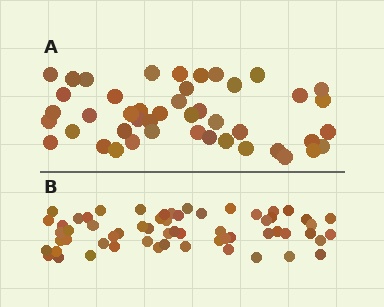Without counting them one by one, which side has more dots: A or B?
Region B (the bottom region) has more dots.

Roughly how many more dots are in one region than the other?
Region B has approximately 15 more dots than region A.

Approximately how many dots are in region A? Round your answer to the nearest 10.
About 40 dots. (The exact count is 45, which rounds to 40.)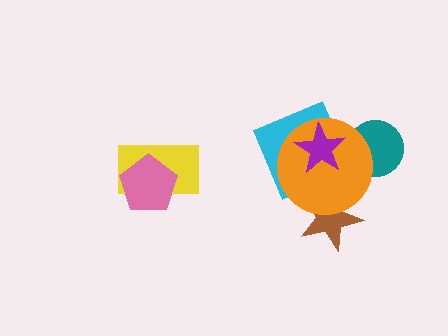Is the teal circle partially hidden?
Yes, it is partially covered by another shape.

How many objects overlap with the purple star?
2 objects overlap with the purple star.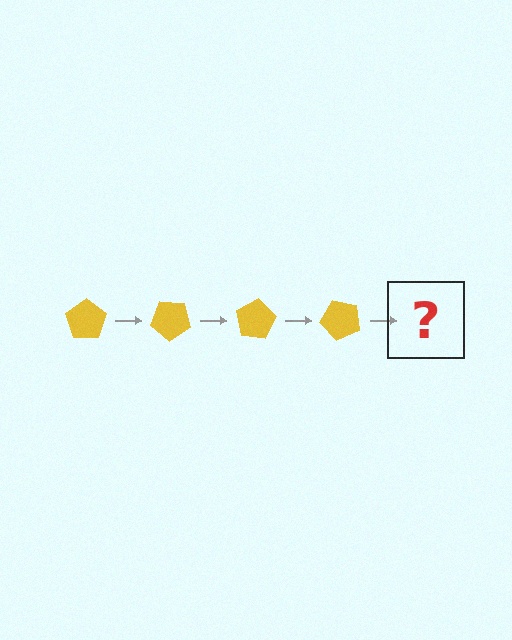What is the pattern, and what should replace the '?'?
The pattern is that the pentagon rotates 40 degrees each step. The '?' should be a yellow pentagon rotated 160 degrees.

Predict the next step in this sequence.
The next step is a yellow pentagon rotated 160 degrees.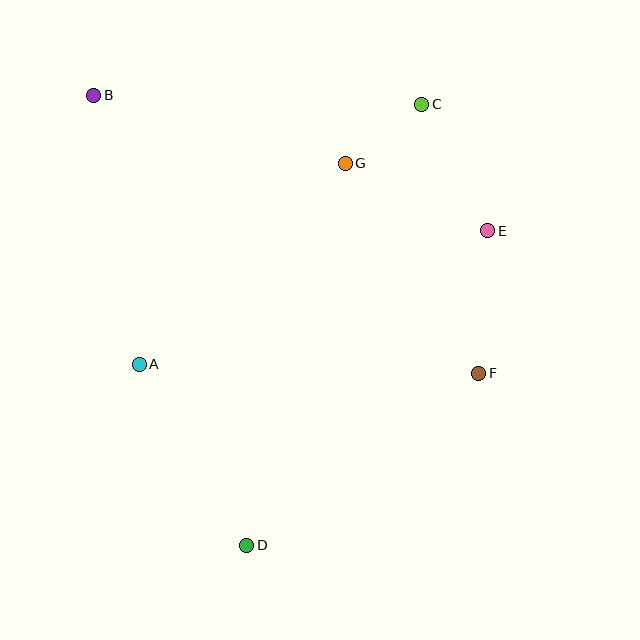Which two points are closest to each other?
Points C and G are closest to each other.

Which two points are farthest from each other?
Points B and D are farthest from each other.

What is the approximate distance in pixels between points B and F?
The distance between B and F is approximately 475 pixels.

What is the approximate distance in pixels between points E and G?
The distance between E and G is approximately 158 pixels.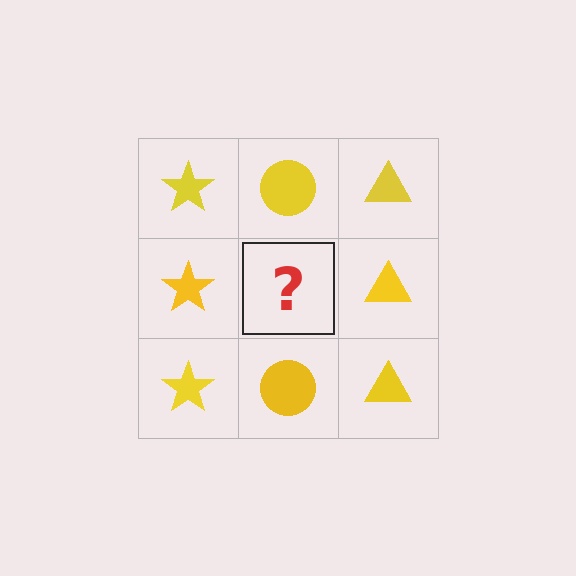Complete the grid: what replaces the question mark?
The question mark should be replaced with a yellow circle.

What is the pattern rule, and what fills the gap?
The rule is that each column has a consistent shape. The gap should be filled with a yellow circle.